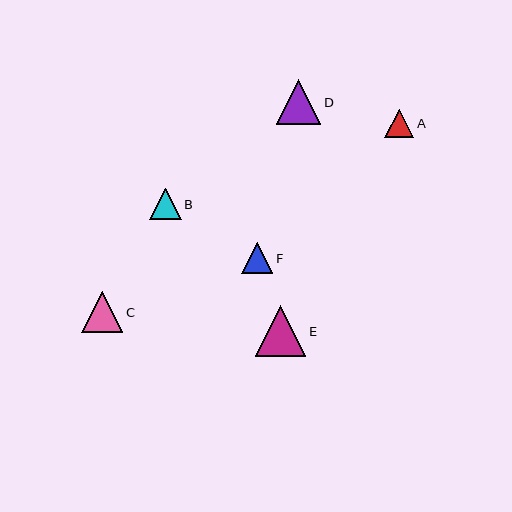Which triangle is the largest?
Triangle E is the largest with a size of approximately 51 pixels.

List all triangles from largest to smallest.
From largest to smallest: E, D, C, B, F, A.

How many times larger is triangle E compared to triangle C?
Triangle E is approximately 1.2 times the size of triangle C.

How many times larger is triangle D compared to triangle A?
Triangle D is approximately 1.6 times the size of triangle A.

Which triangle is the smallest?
Triangle A is the smallest with a size of approximately 29 pixels.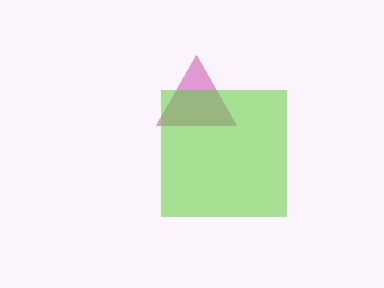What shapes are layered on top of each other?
The layered shapes are: a magenta triangle, a lime square.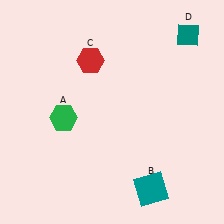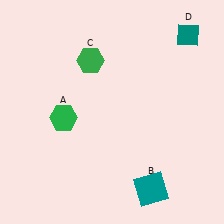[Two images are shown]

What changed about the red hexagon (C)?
In Image 1, C is red. In Image 2, it changed to green.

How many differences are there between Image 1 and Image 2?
There is 1 difference between the two images.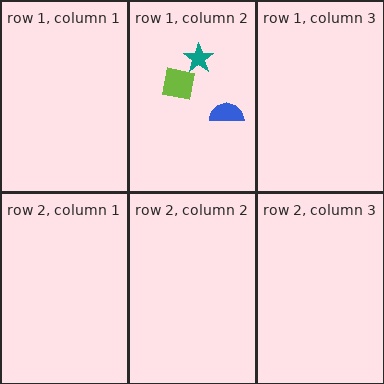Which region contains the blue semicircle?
The row 1, column 2 region.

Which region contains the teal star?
The row 1, column 2 region.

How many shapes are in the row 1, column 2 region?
3.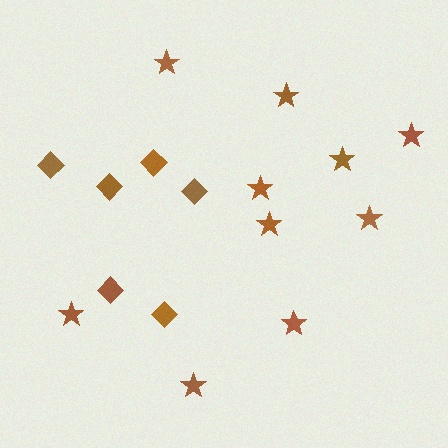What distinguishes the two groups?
There are 2 groups: one group of stars (10) and one group of diamonds (6).